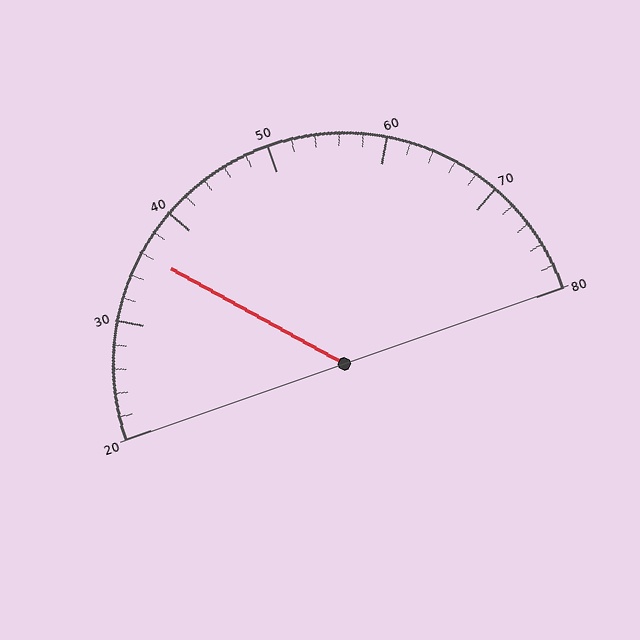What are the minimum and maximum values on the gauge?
The gauge ranges from 20 to 80.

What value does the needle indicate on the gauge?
The needle indicates approximately 36.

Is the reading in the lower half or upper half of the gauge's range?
The reading is in the lower half of the range (20 to 80).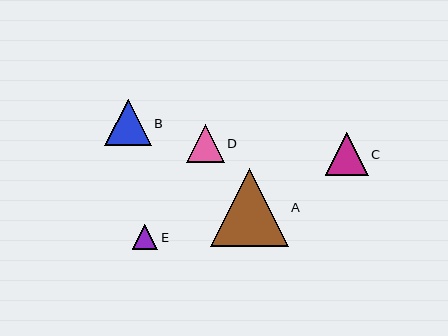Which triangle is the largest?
Triangle A is the largest with a size of approximately 78 pixels.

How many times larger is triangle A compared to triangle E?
Triangle A is approximately 3.1 times the size of triangle E.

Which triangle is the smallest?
Triangle E is the smallest with a size of approximately 25 pixels.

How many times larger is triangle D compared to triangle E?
Triangle D is approximately 1.5 times the size of triangle E.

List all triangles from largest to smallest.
From largest to smallest: A, B, C, D, E.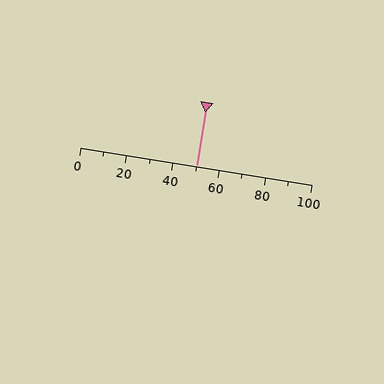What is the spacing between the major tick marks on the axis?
The major ticks are spaced 20 apart.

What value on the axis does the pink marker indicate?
The marker indicates approximately 50.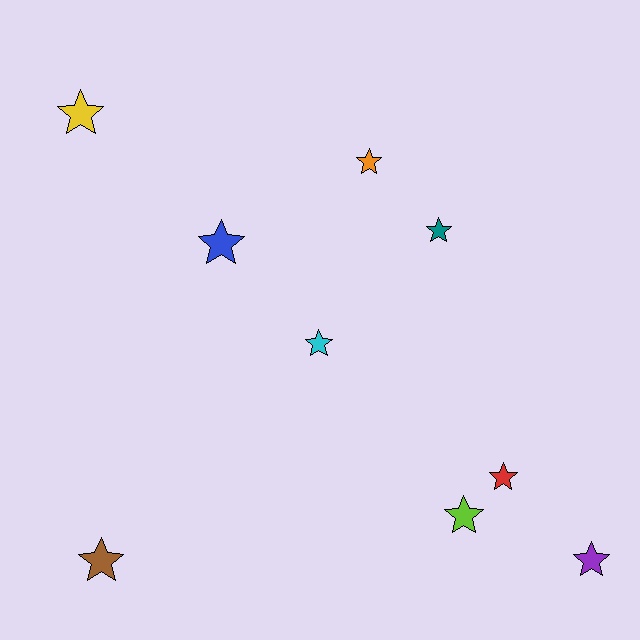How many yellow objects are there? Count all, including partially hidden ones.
There is 1 yellow object.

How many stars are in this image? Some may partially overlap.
There are 9 stars.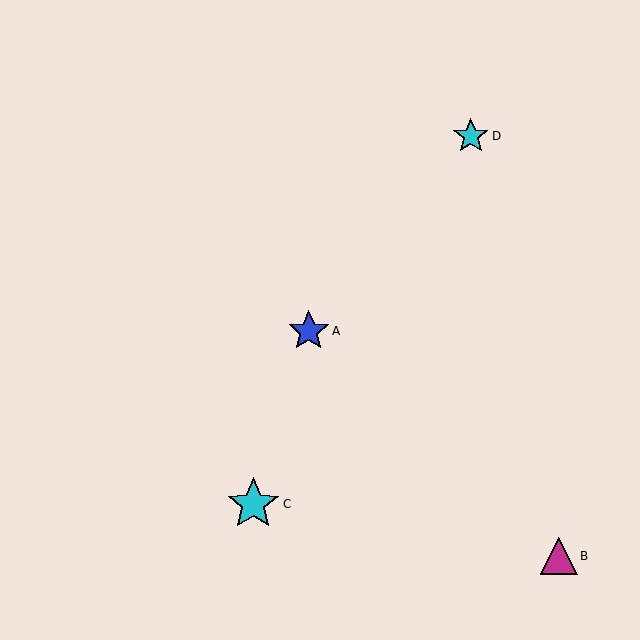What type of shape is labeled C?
Shape C is a cyan star.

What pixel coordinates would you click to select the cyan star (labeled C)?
Click at (253, 504) to select the cyan star C.